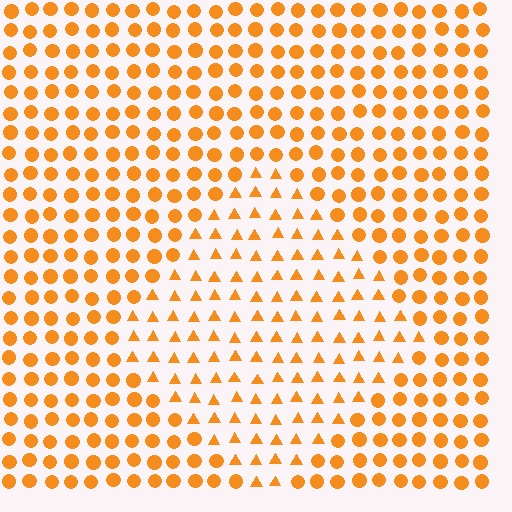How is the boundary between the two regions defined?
The boundary is defined by a change in element shape: triangles inside vs. circles outside. All elements share the same color and spacing.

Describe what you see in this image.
The image is filled with small orange elements arranged in a uniform grid. A diamond-shaped region contains triangles, while the surrounding area contains circles. The boundary is defined purely by the change in element shape.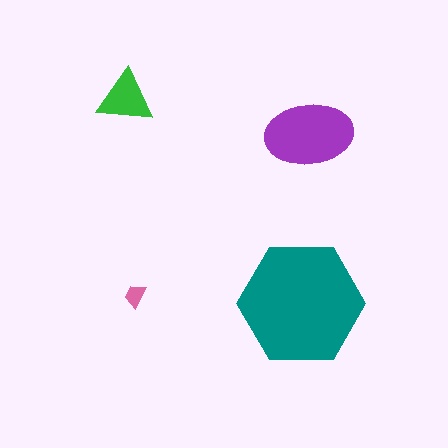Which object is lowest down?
The teal hexagon is bottommost.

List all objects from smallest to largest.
The pink trapezoid, the green triangle, the purple ellipse, the teal hexagon.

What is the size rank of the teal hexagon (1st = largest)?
1st.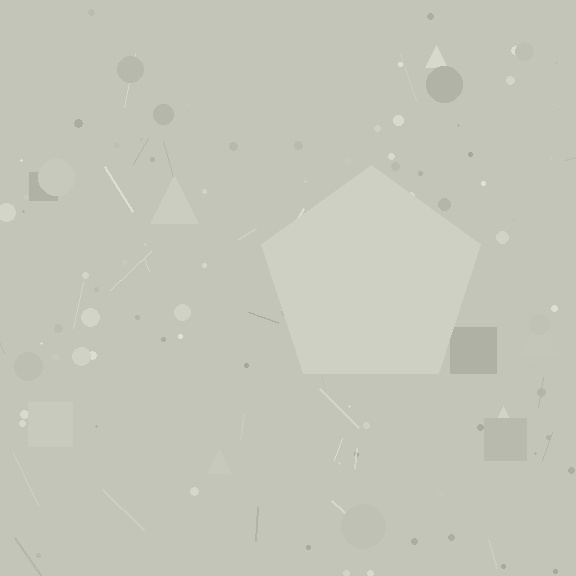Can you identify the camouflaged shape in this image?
The camouflaged shape is a pentagon.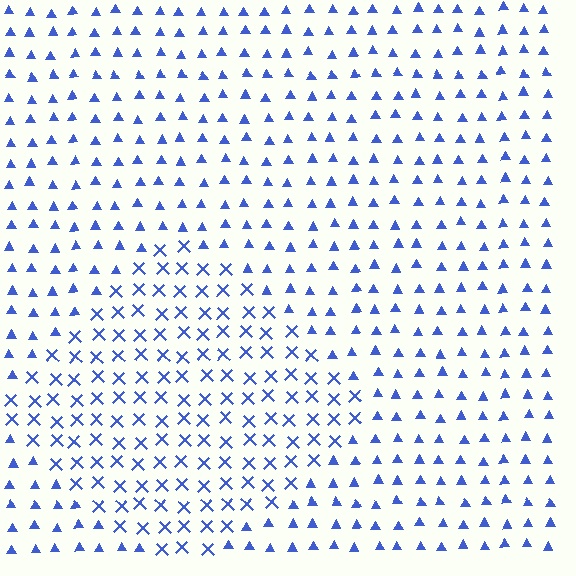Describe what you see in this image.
The image is filled with small blue elements arranged in a uniform grid. A diamond-shaped region contains X marks, while the surrounding area contains triangles. The boundary is defined purely by the change in element shape.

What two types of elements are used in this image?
The image uses X marks inside the diamond region and triangles outside it.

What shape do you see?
I see a diamond.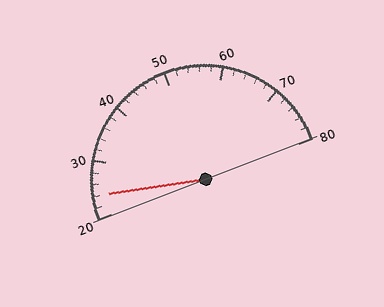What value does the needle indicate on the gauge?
The needle indicates approximately 24.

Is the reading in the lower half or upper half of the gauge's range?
The reading is in the lower half of the range (20 to 80).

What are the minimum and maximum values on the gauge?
The gauge ranges from 20 to 80.